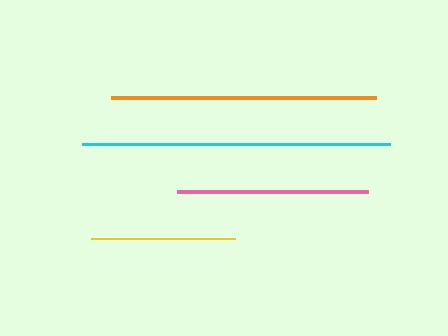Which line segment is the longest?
The cyan line is the longest at approximately 309 pixels.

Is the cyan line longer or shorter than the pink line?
The cyan line is longer than the pink line.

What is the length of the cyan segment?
The cyan segment is approximately 309 pixels long.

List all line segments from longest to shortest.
From longest to shortest: cyan, orange, pink, yellow.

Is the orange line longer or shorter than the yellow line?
The orange line is longer than the yellow line.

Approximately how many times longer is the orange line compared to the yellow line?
The orange line is approximately 1.8 times the length of the yellow line.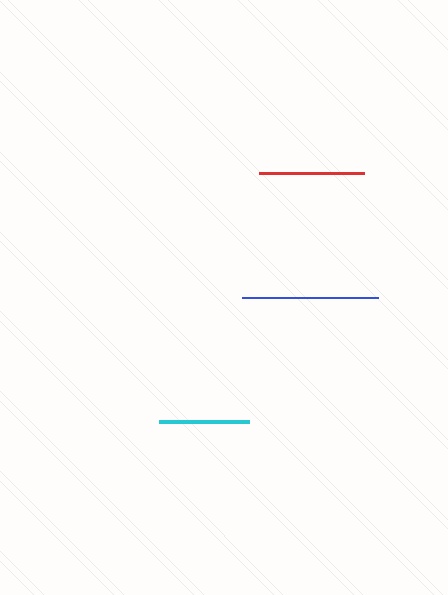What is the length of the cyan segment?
The cyan segment is approximately 90 pixels long.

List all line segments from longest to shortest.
From longest to shortest: blue, red, cyan.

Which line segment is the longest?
The blue line is the longest at approximately 136 pixels.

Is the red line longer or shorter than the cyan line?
The red line is longer than the cyan line.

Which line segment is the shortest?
The cyan line is the shortest at approximately 90 pixels.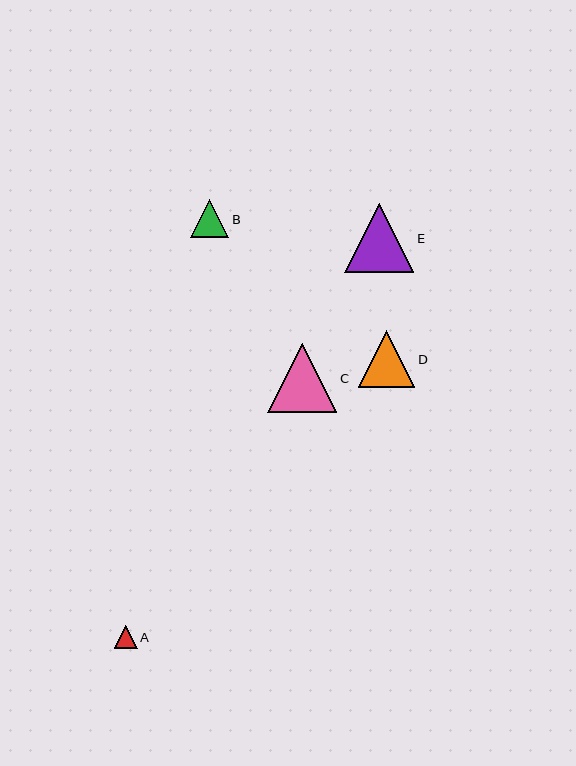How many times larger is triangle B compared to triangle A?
Triangle B is approximately 1.7 times the size of triangle A.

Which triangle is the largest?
Triangle C is the largest with a size of approximately 69 pixels.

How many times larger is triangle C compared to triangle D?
Triangle C is approximately 1.2 times the size of triangle D.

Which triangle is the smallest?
Triangle A is the smallest with a size of approximately 23 pixels.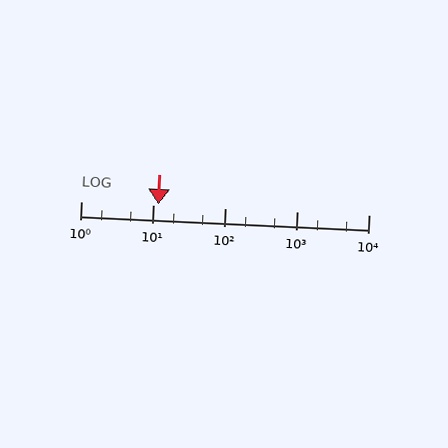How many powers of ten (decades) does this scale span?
The scale spans 4 decades, from 1 to 10000.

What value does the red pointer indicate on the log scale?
The pointer indicates approximately 12.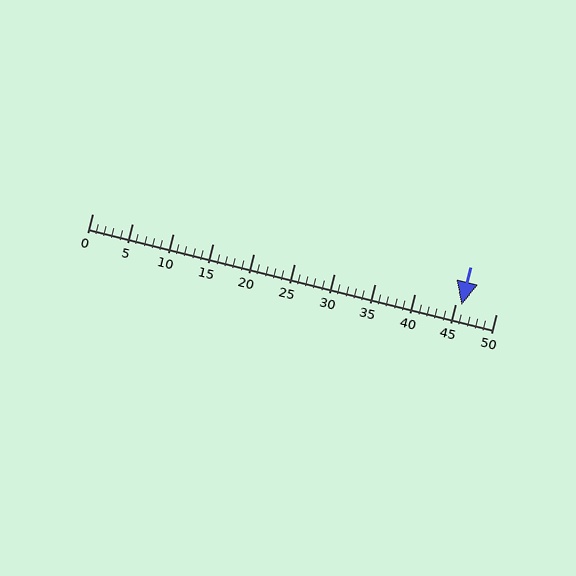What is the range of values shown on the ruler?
The ruler shows values from 0 to 50.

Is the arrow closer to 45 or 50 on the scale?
The arrow is closer to 45.